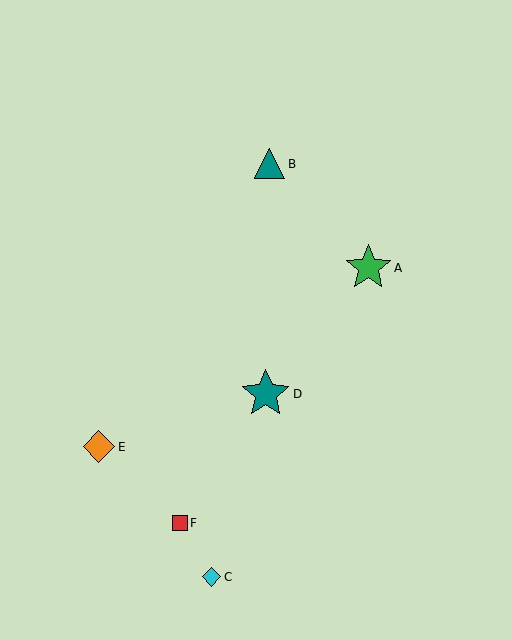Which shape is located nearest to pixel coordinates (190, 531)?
The red square (labeled F) at (180, 523) is nearest to that location.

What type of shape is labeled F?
Shape F is a red square.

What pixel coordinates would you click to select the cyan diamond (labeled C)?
Click at (211, 577) to select the cyan diamond C.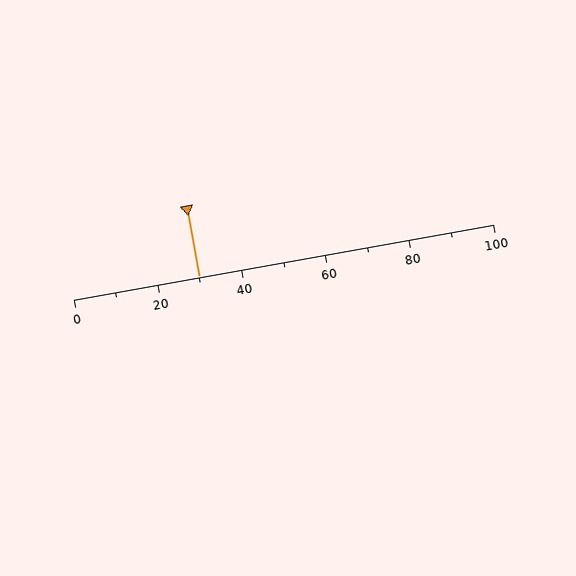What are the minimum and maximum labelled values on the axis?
The axis runs from 0 to 100.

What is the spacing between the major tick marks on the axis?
The major ticks are spaced 20 apart.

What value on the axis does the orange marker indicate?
The marker indicates approximately 30.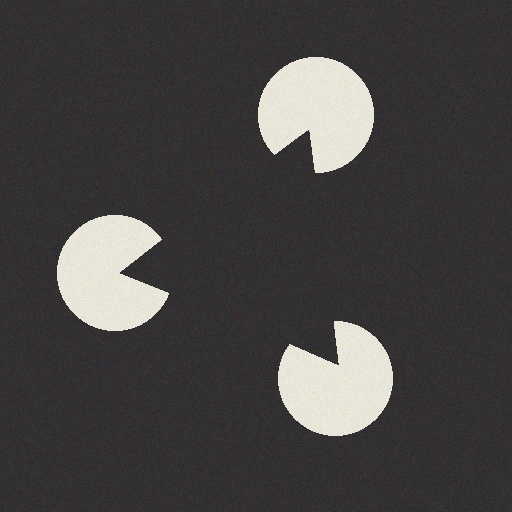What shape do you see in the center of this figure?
An illusory triangle — its edges are inferred from the aligned wedge cuts in the pac-man discs, not physically drawn.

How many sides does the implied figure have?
3 sides.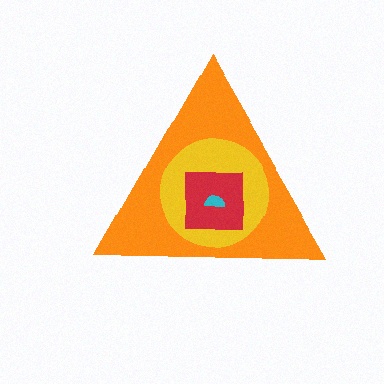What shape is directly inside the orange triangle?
The yellow circle.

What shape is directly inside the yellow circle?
The red square.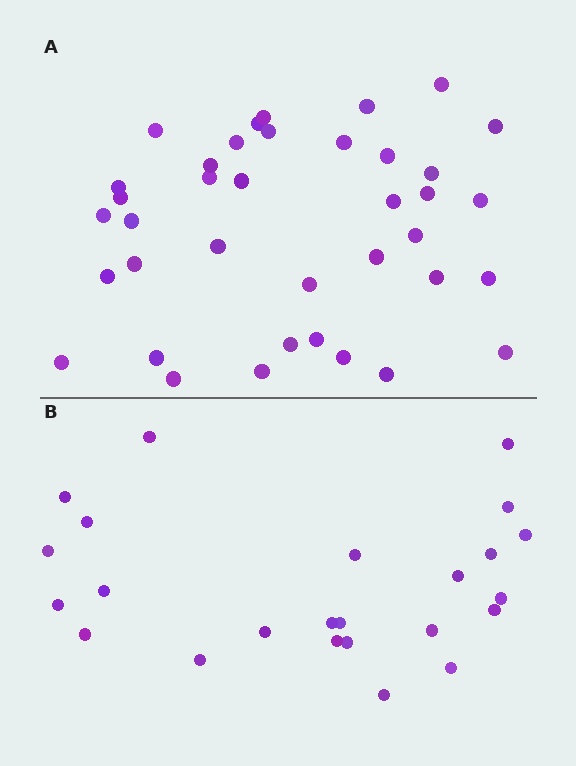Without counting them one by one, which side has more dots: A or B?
Region A (the top region) has more dots.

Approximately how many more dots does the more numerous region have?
Region A has approximately 15 more dots than region B.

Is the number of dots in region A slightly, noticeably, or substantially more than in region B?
Region A has substantially more. The ratio is roughly 1.6 to 1.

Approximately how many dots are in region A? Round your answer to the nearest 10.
About 40 dots. (The exact count is 38, which rounds to 40.)